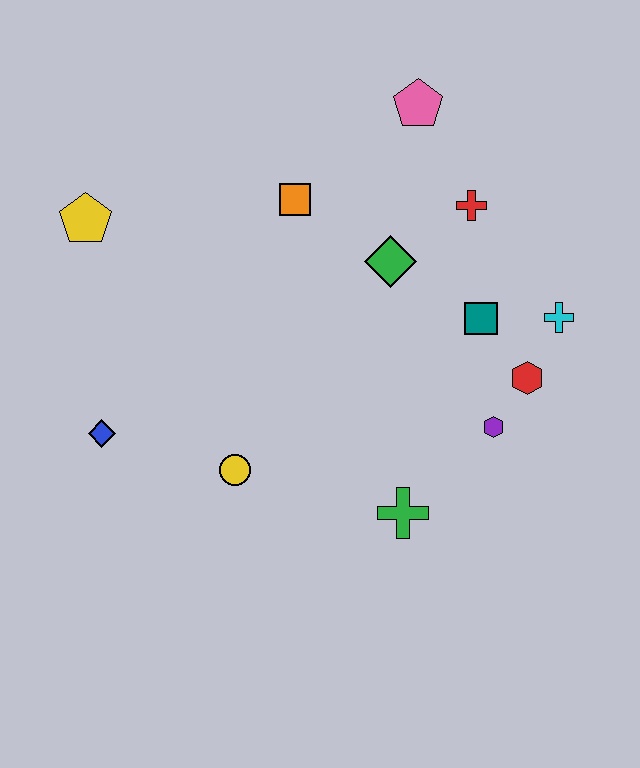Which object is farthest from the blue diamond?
The cyan cross is farthest from the blue diamond.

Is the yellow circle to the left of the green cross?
Yes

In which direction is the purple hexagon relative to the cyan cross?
The purple hexagon is below the cyan cross.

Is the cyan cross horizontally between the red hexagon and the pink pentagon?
No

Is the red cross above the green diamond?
Yes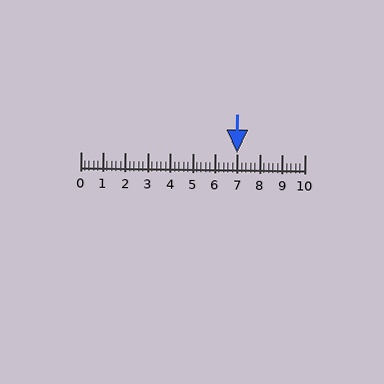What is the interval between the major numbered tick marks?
The major tick marks are spaced 1 units apart.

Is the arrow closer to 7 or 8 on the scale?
The arrow is closer to 7.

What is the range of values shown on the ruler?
The ruler shows values from 0 to 10.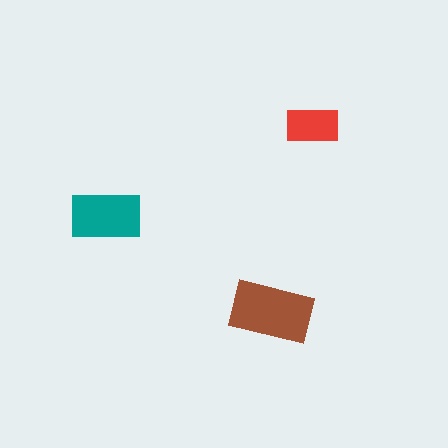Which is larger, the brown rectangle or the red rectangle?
The brown one.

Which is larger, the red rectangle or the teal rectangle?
The teal one.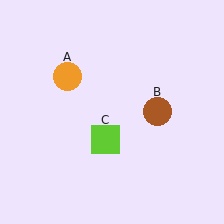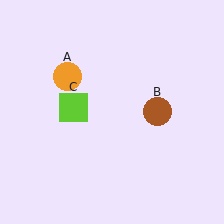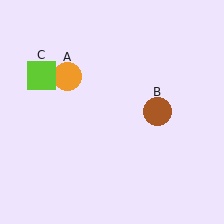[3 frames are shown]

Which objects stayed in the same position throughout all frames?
Orange circle (object A) and brown circle (object B) remained stationary.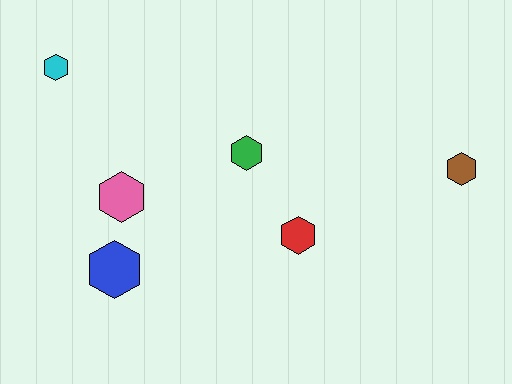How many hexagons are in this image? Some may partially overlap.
There are 6 hexagons.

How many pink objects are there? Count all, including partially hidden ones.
There is 1 pink object.